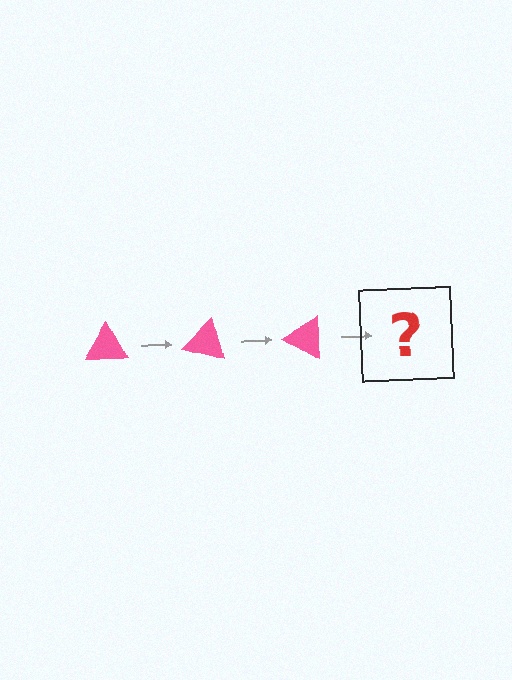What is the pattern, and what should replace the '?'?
The pattern is that the triangle rotates 15 degrees each step. The '?' should be a pink triangle rotated 45 degrees.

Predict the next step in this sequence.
The next step is a pink triangle rotated 45 degrees.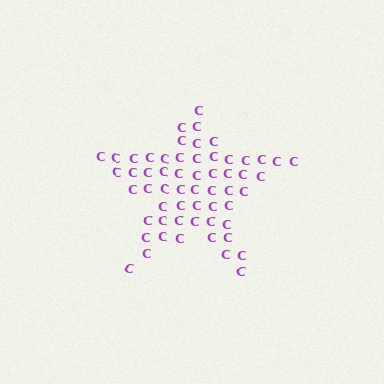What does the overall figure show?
The overall figure shows a star.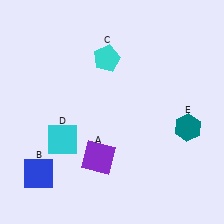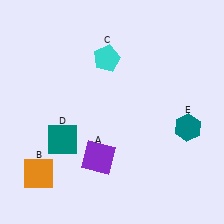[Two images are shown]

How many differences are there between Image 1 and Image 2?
There are 2 differences between the two images.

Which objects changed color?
B changed from blue to orange. D changed from cyan to teal.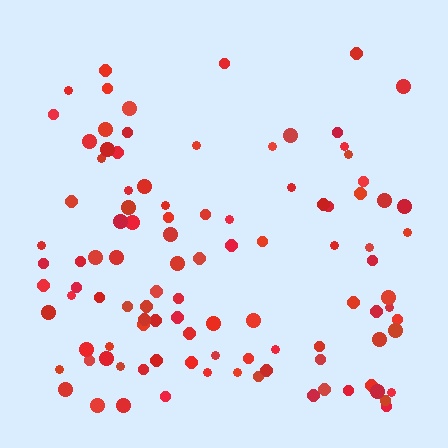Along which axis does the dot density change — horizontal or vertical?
Vertical.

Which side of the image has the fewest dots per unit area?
The top.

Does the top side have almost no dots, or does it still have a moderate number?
Still a moderate number, just noticeably fewer than the bottom.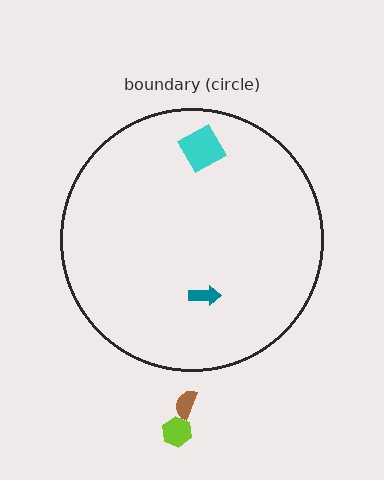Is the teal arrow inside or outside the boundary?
Inside.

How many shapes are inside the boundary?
2 inside, 2 outside.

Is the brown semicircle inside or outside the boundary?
Outside.